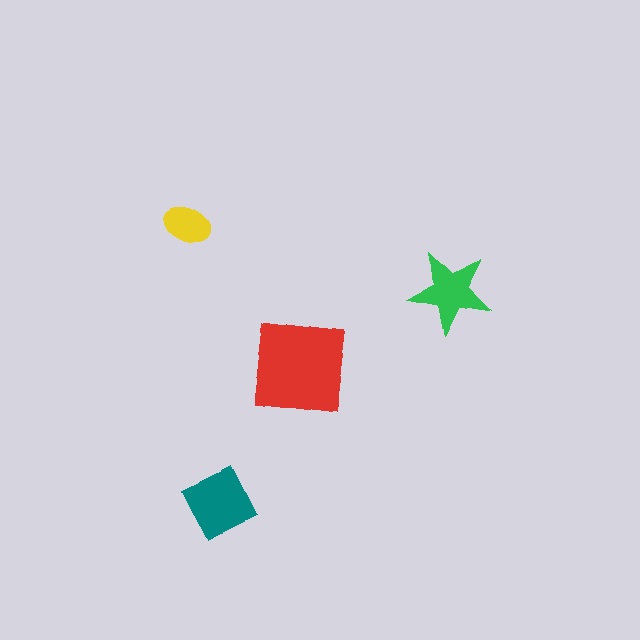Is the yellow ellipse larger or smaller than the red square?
Smaller.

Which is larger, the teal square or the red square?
The red square.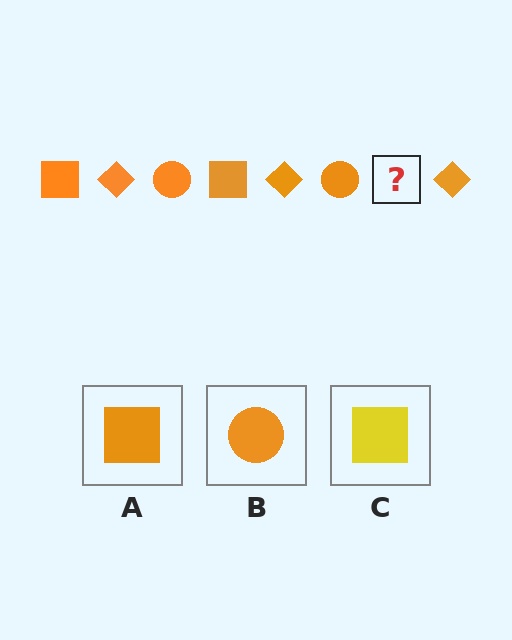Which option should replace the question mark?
Option A.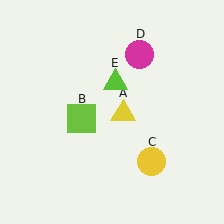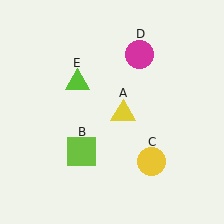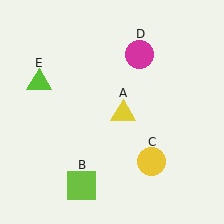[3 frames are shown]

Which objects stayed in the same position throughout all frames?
Yellow triangle (object A) and yellow circle (object C) and magenta circle (object D) remained stationary.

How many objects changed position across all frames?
2 objects changed position: lime square (object B), lime triangle (object E).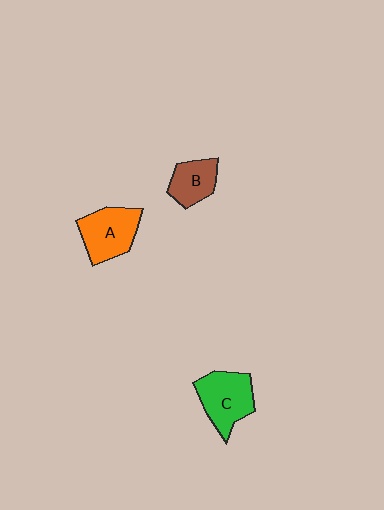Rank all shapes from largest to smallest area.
From largest to smallest: C (green), A (orange), B (brown).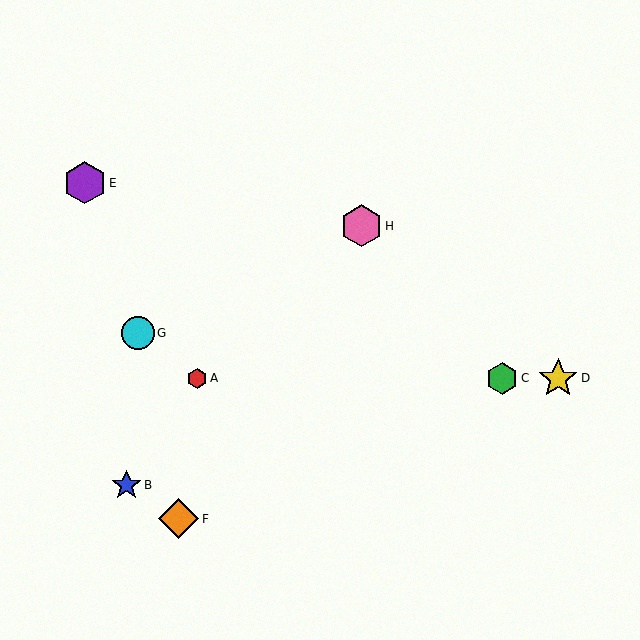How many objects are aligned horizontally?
3 objects (A, C, D) are aligned horizontally.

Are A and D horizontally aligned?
Yes, both are at y≈378.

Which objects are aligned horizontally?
Objects A, C, D are aligned horizontally.